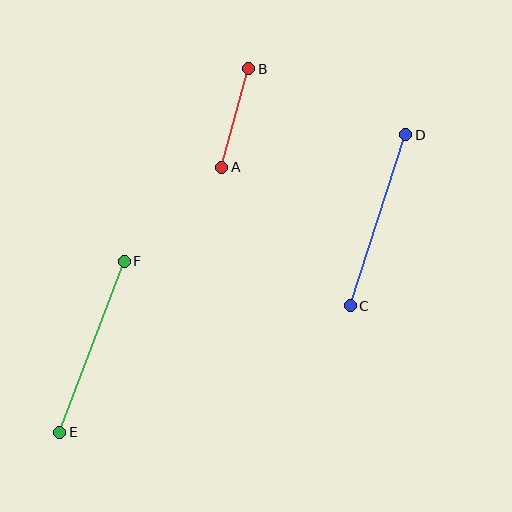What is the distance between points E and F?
The distance is approximately 183 pixels.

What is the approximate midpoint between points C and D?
The midpoint is at approximately (378, 220) pixels.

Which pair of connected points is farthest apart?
Points E and F are farthest apart.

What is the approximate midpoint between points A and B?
The midpoint is at approximately (235, 118) pixels.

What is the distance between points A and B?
The distance is approximately 102 pixels.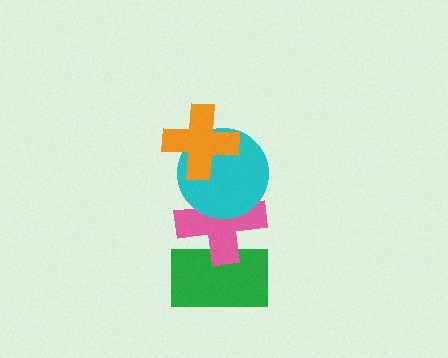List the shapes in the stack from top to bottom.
From top to bottom: the orange cross, the cyan circle, the pink cross, the green rectangle.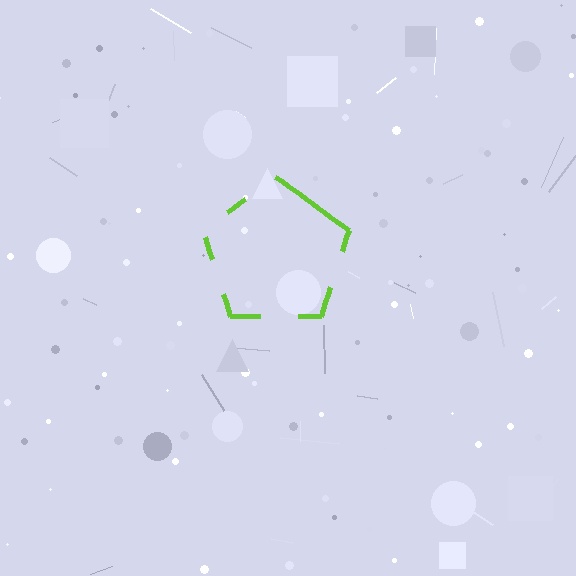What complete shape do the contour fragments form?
The contour fragments form a pentagon.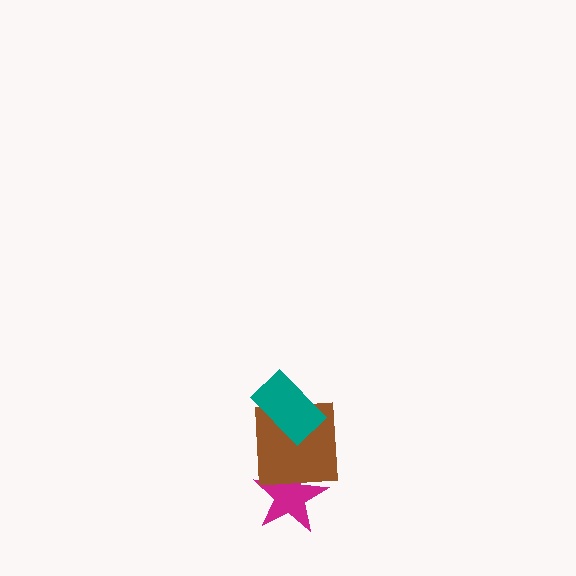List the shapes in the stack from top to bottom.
From top to bottom: the teal rectangle, the brown square, the magenta star.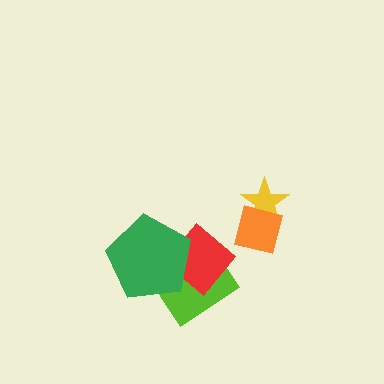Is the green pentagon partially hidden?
No, no other shape covers it.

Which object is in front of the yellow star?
The orange square is in front of the yellow star.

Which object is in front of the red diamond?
The green pentagon is in front of the red diamond.